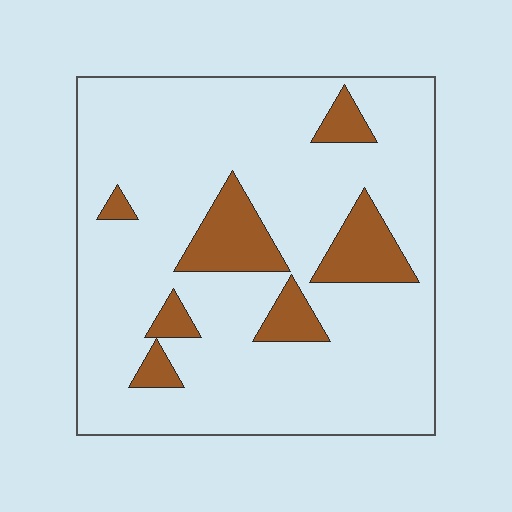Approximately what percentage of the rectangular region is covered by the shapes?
Approximately 15%.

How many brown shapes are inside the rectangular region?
7.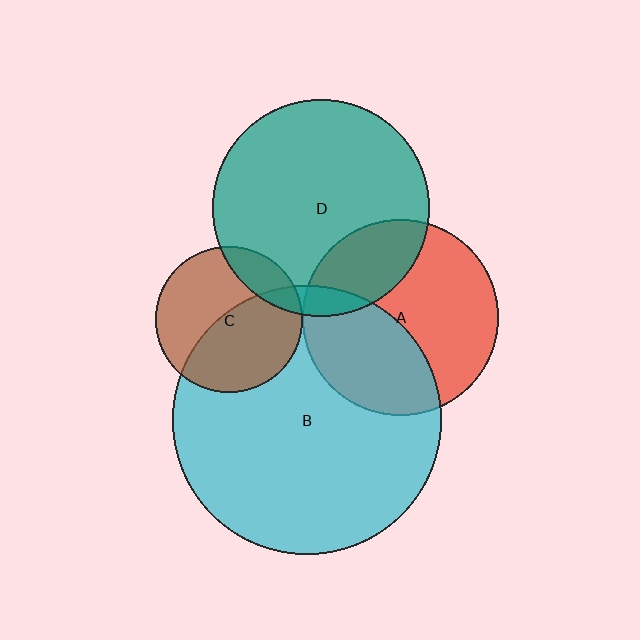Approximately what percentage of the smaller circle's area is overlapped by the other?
Approximately 50%.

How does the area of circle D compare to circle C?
Approximately 2.2 times.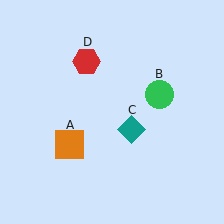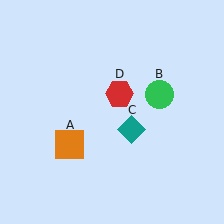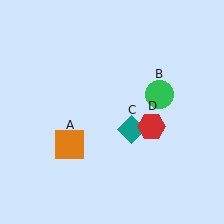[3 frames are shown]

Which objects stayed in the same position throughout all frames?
Orange square (object A) and green circle (object B) and teal diamond (object C) remained stationary.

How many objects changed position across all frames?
1 object changed position: red hexagon (object D).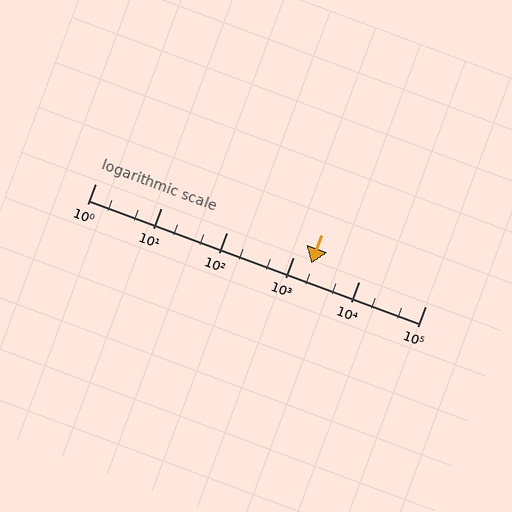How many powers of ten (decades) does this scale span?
The scale spans 5 decades, from 1 to 100000.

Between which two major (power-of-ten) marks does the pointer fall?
The pointer is between 1000 and 10000.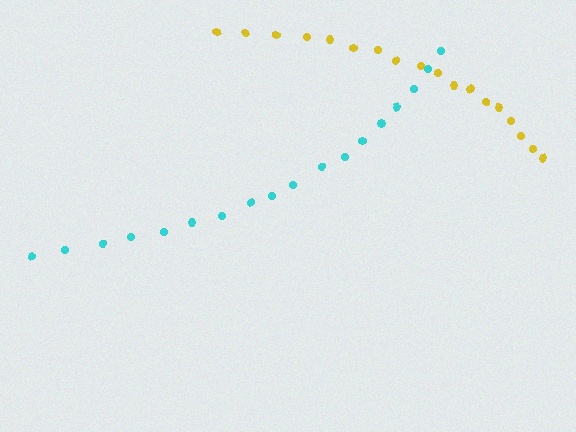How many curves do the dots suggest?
There are 2 distinct paths.